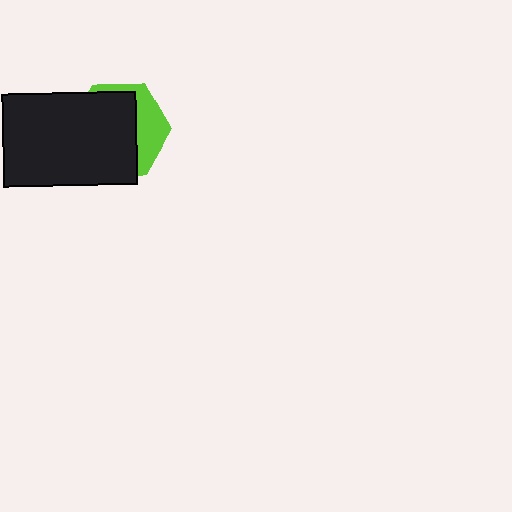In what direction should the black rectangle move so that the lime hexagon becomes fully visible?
The black rectangle should move toward the lower-left. That is the shortest direction to clear the overlap and leave the lime hexagon fully visible.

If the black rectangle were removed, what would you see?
You would see the complete lime hexagon.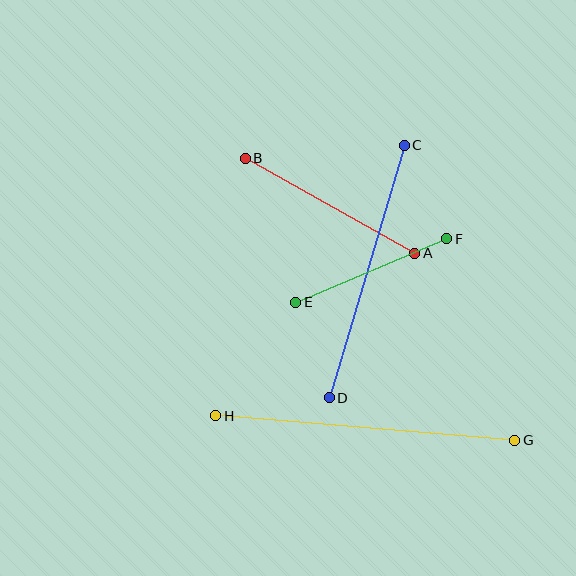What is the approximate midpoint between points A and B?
The midpoint is at approximately (330, 206) pixels.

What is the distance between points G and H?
The distance is approximately 300 pixels.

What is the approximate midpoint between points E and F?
The midpoint is at approximately (371, 270) pixels.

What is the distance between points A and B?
The distance is approximately 194 pixels.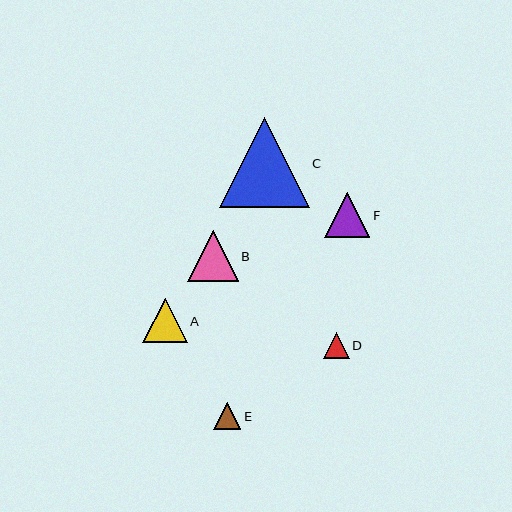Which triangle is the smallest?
Triangle D is the smallest with a size of approximately 26 pixels.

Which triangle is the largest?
Triangle C is the largest with a size of approximately 90 pixels.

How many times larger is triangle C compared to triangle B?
Triangle C is approximately 1.8 times the size of triangle B.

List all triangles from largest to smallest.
From largest to smallest: C, B, F, A, E, D.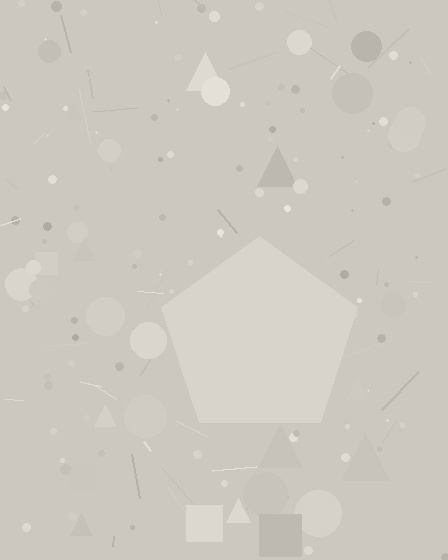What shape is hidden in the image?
A pentagon is hidden in the image.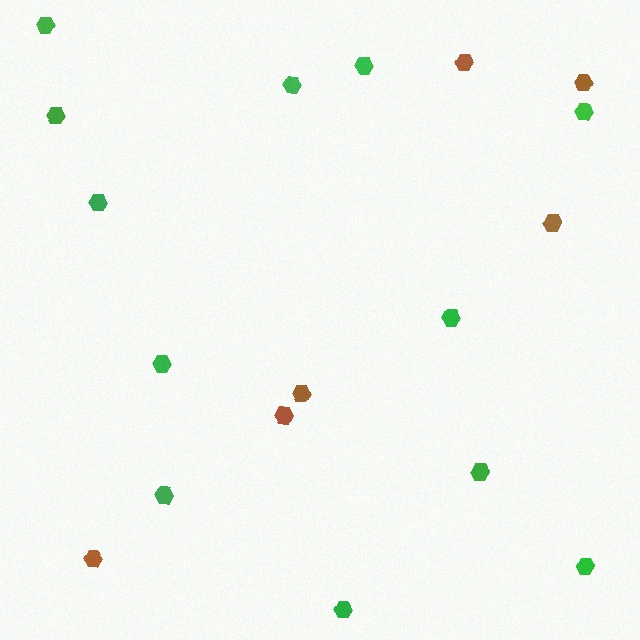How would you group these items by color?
There are 2 groups: one group of brown hexagons (6) and one group of green hexagons (12).